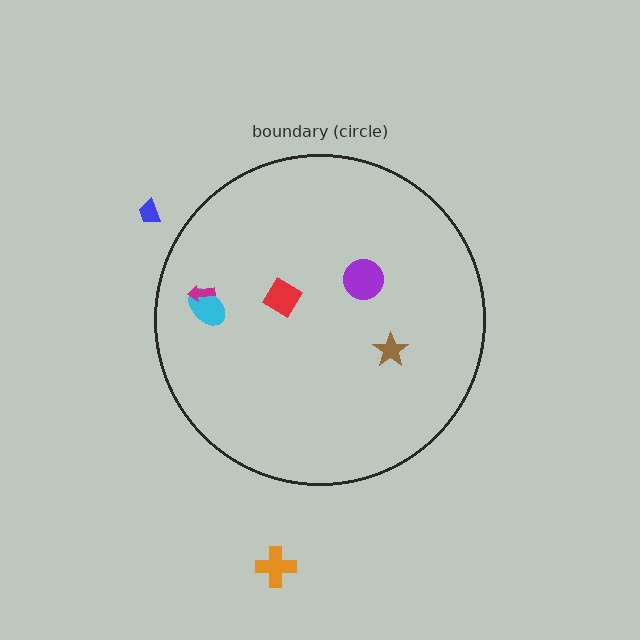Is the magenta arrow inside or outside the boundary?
Inside.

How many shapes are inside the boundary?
5 inside, 2 outside.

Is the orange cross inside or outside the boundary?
Outside.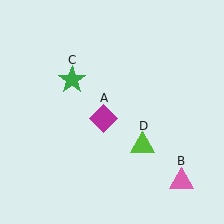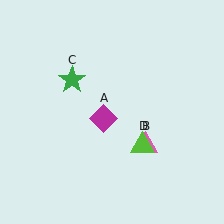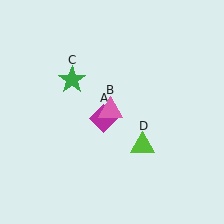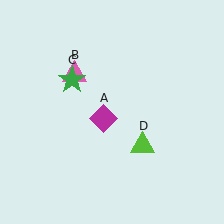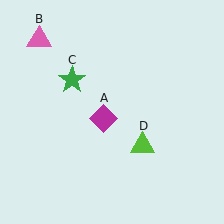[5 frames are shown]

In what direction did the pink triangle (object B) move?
The pink triangle (object B) moved up and to the left.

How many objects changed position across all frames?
1 object changed position: pink triangle (object B).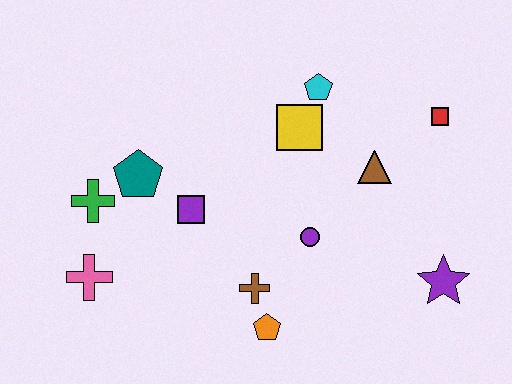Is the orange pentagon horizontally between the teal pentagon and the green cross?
No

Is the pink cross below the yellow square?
Yes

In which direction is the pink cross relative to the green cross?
The pink cross is below the green cross.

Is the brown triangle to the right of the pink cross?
Yes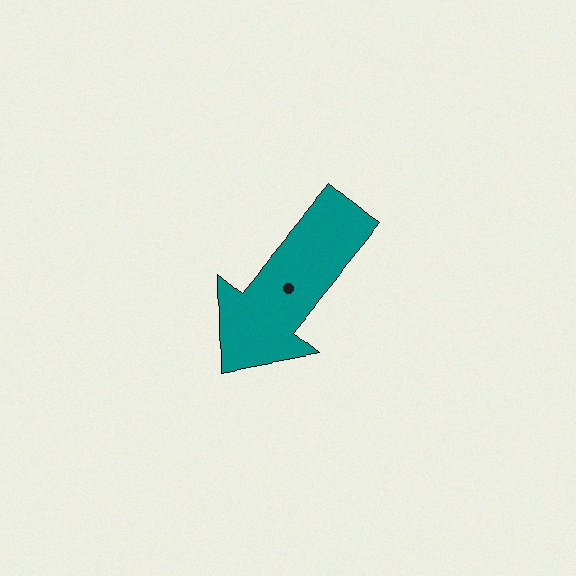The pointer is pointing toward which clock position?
Roughly 7 o'clock.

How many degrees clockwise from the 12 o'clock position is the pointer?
Approximately 219 degrees.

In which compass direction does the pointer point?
Southwest.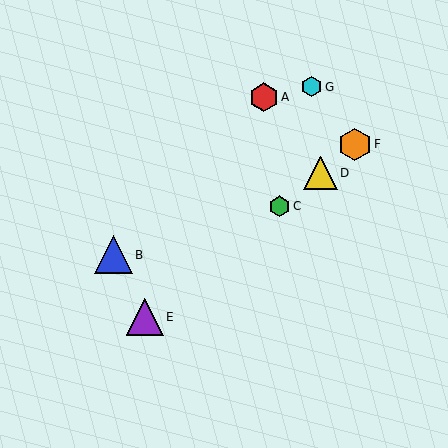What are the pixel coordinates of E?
Object E is at (145, 317).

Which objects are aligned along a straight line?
Objects C, D, E, F are aligned along a straight line.